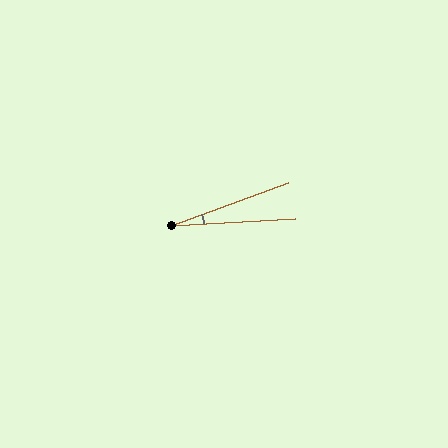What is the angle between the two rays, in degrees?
Approximately 17 degrees.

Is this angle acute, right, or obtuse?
It is acute.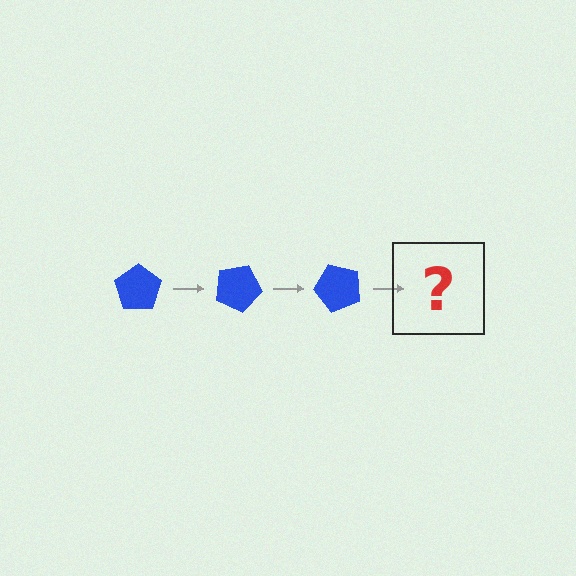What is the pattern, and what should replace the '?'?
The pattern is that the pentagon rotates 25 degrees each step. The '?' should be a blue pentagon rotated 75 degrees.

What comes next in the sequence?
The next element should be a blue pentagon rotated 75 degrees.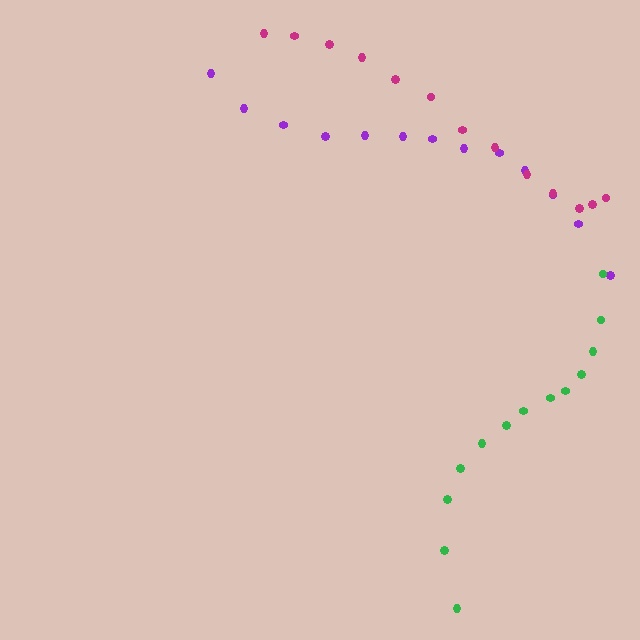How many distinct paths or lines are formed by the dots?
There are 3 distinct paths.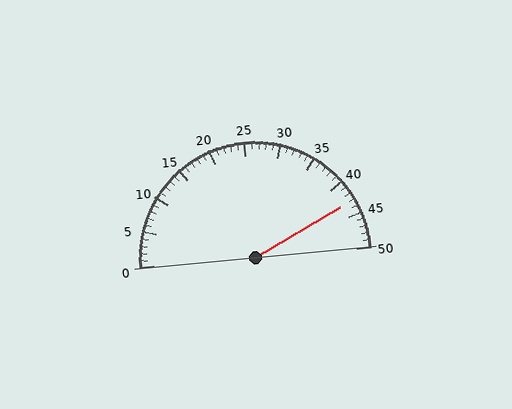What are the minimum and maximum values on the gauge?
The gauge ranges from 0 to 50.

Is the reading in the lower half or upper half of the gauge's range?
The reading is in the upper half of the range (0 to 50).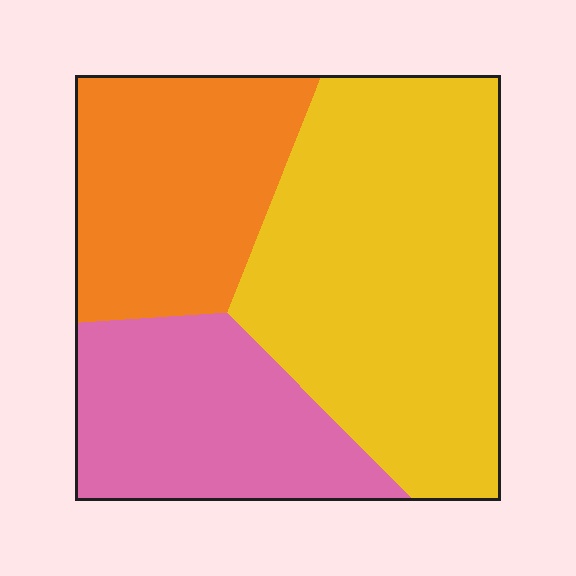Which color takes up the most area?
Yellow, at roughly 50%.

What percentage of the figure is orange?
Orange covers about 25% of the figure.